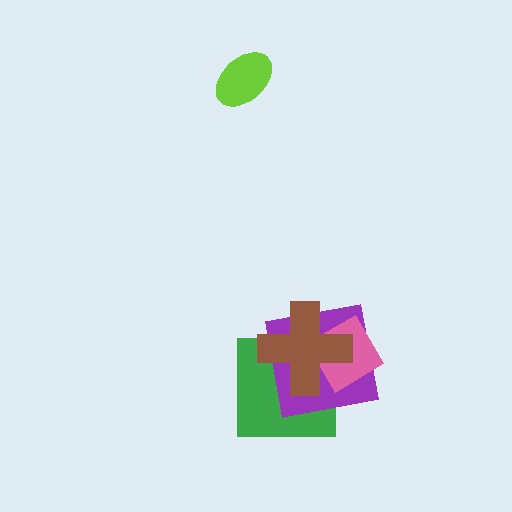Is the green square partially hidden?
Yes, it is partially covered by another shape.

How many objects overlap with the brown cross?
3 objects overlap with the brown cross.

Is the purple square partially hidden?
Yes, it is partially covered by another shape.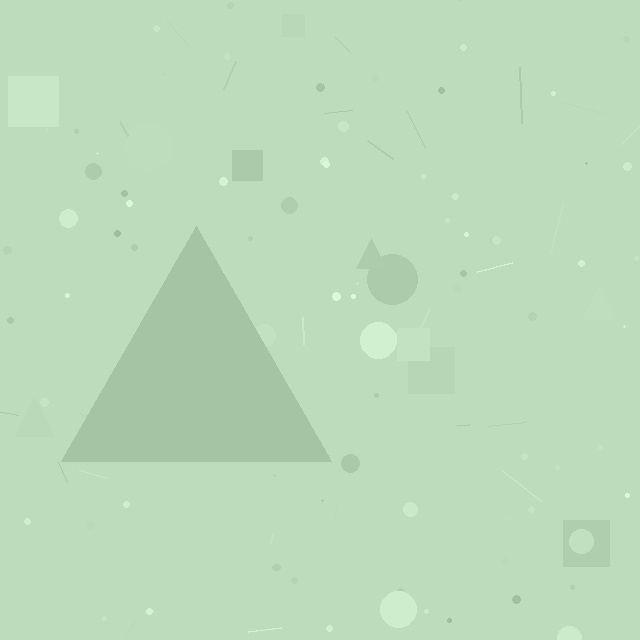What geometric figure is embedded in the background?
A triangle is embedded in the background.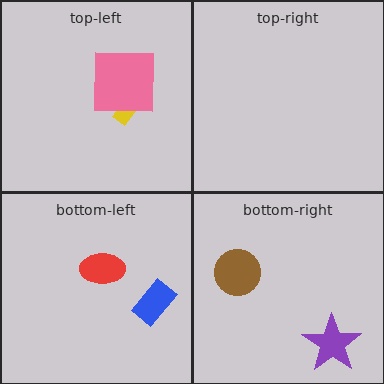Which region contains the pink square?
The top-left region.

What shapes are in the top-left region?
The yellow arrow, the pink square.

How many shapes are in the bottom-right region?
2.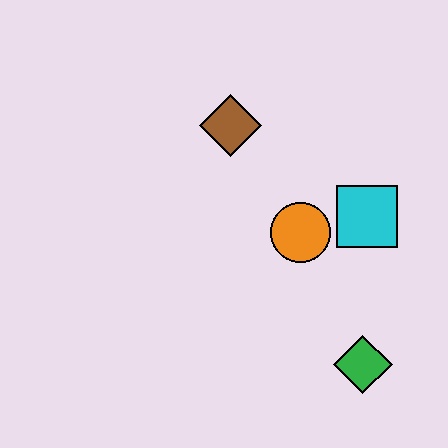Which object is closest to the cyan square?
The orange circle is closest to the cyan square.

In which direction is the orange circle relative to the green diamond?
The orange circle is above the green diamond.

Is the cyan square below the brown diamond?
Yes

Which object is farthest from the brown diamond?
The green diamond is farthest from the brown diamond.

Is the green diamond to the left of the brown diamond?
No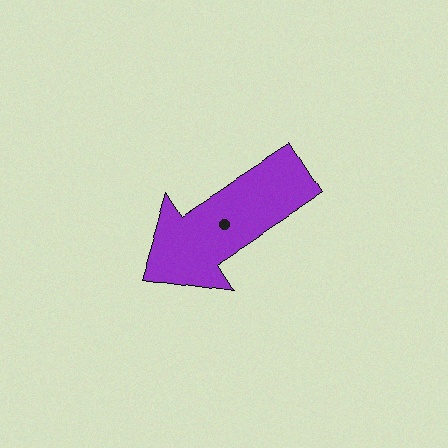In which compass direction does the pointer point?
Southwest.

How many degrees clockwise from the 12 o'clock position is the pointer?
Approximately 237 degrees.